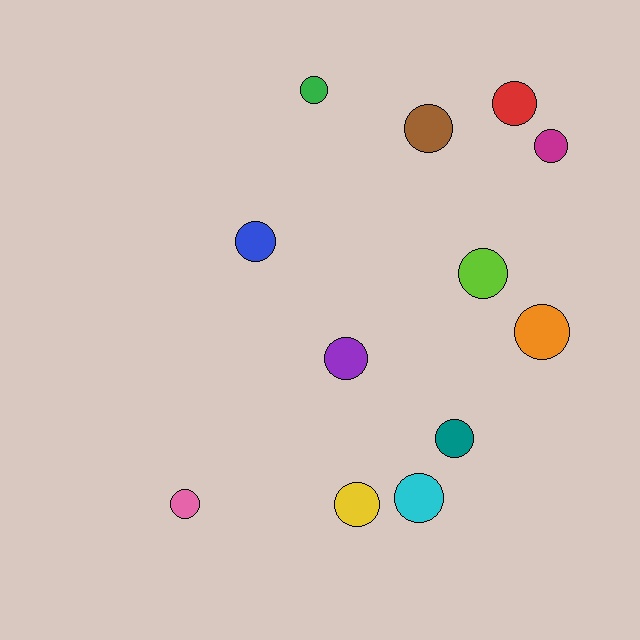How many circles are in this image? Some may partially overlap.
There are 12 circles.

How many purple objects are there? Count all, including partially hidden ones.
There is 1 purple object.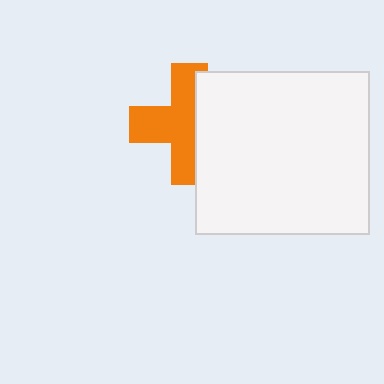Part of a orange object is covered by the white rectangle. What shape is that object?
It is a cross.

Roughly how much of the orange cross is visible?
About half of it is visible (roughly 60%).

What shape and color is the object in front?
The object in front is a white rectangle.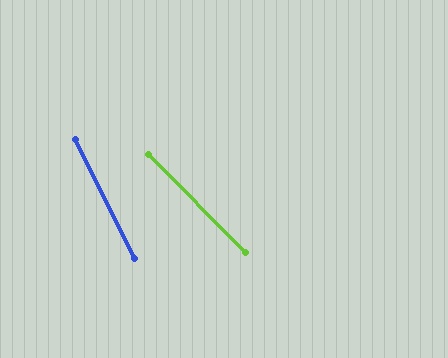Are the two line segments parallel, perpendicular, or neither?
Neither parallel nor perpendicular — they differ by about 19°.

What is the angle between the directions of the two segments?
Approximately 19 degrees.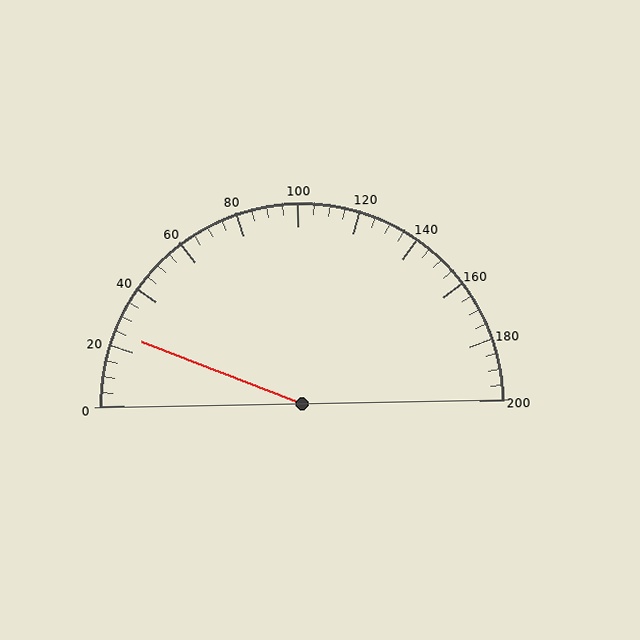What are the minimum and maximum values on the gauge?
The gauge ranges from 0 to 200.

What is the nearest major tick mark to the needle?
The nearest major tick mark is 20.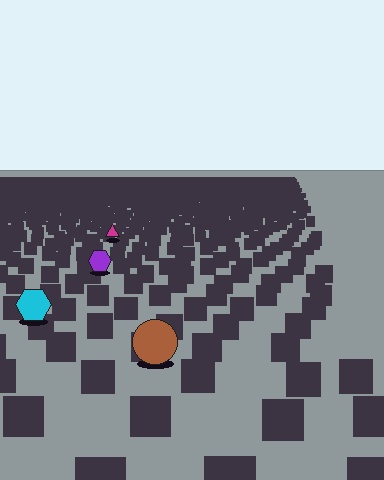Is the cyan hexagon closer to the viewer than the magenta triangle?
Yes. The cyan hexagon is closer — you can tell from the texture gradient: the ground texture is coarser near it.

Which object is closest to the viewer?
The brown circle is closest. The texture marks near it are larger and more spread out.